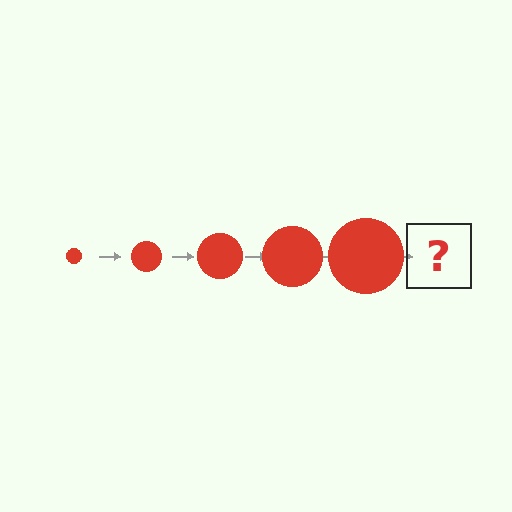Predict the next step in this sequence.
The next step is a red circle, larger than the previous one.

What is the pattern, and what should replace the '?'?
The pattern is that the circle gets progressively larger each step. The '?' should be a red circle, larger than the previous one.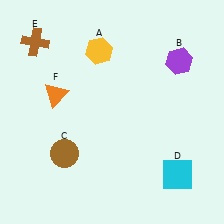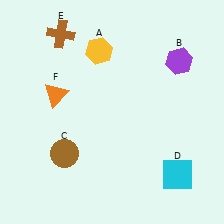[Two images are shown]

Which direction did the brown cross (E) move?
The brown cross (E) moved right.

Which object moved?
The brown cross (E) moved right.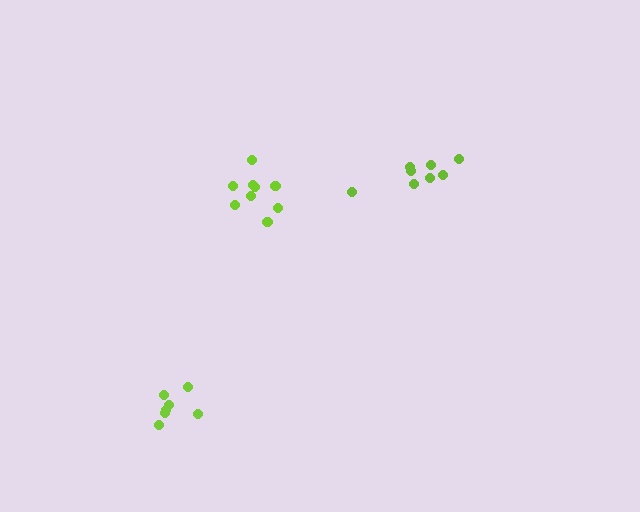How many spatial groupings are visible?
There are 3 spatial groupings.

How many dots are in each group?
Group 1: 7 dots, Group 2: 8 dots, Group 3: 9 dots (24 total).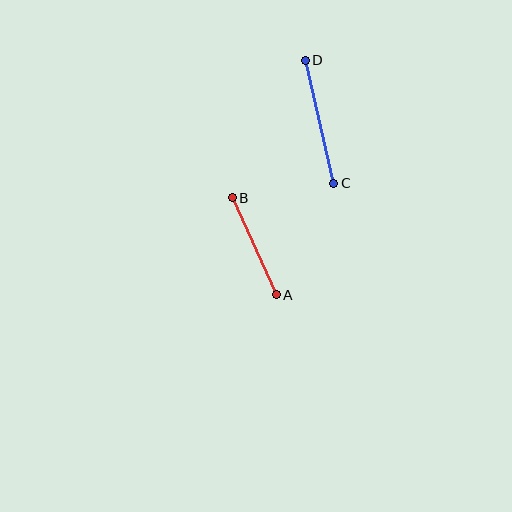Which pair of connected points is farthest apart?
Points C and D are farthest apart.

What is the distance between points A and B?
The distance is approximately 107 pixels.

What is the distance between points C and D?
The distance is approximately 126 pixels.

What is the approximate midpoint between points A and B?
The midpoint is at approximately (254, 246) pixels.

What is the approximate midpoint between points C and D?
The midpoint is at approximately (320, 122) pixels.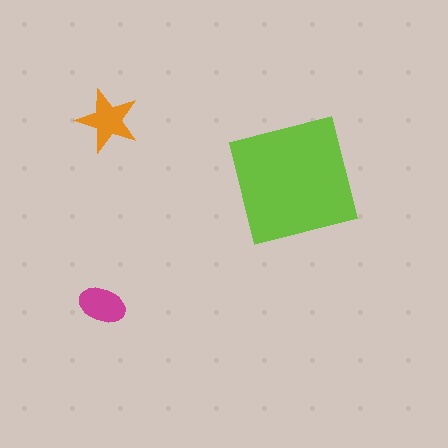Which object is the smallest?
The magenta ellipse.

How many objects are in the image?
There are 3 objects in the image.